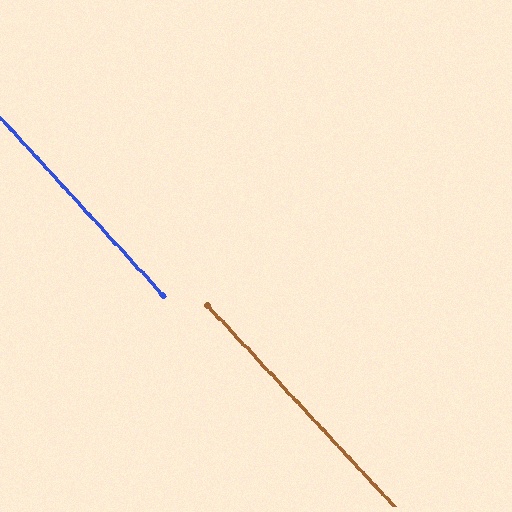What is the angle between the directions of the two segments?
Approximately 0 degrees.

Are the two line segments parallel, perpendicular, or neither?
Parallel — their directions differ by only 0.3°.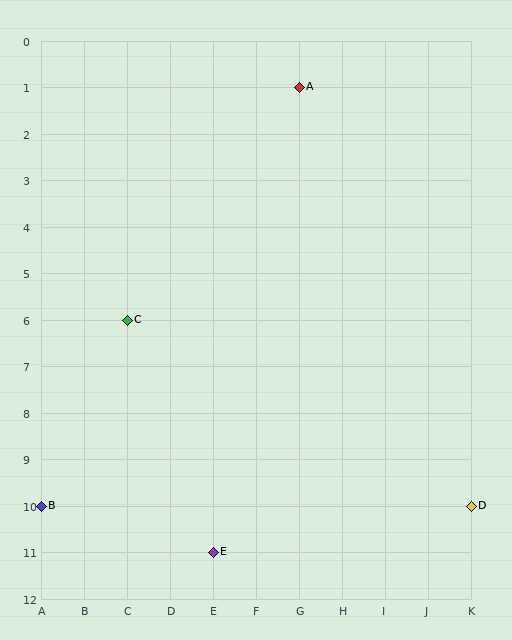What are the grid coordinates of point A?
Point A is at grid coordinates (G, 1).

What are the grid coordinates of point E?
Point E is at grid coordinates (E, 11).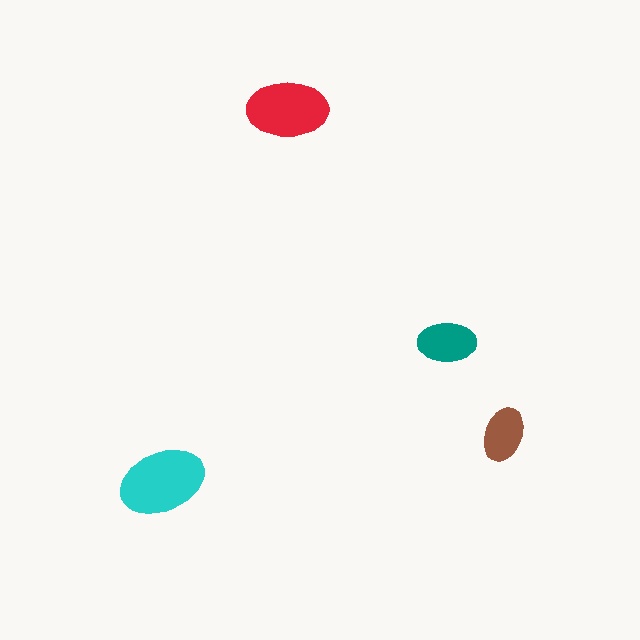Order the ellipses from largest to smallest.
the cyan one, the red one, the teal one, the brown one.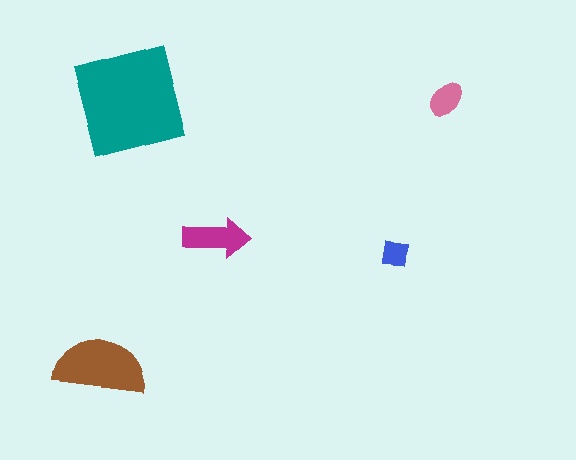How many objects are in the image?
There are 5 objects in the image.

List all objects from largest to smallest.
The teal square, the brown semicircle, the magenta arrow, the pink ellipse, the blue square.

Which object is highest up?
The pink ellipse is topmost.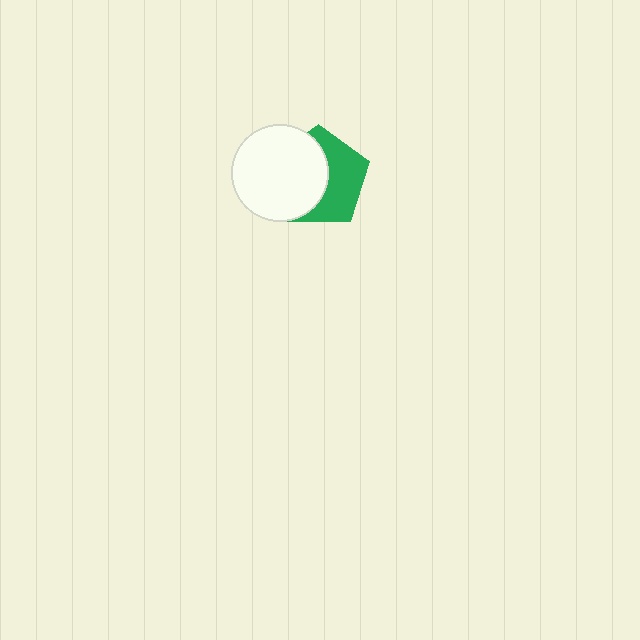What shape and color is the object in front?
The object in front is a white circle.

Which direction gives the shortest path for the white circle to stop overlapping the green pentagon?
Moving left gives the shortest separation.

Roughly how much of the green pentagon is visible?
About half of it is visible (roughly 48%).